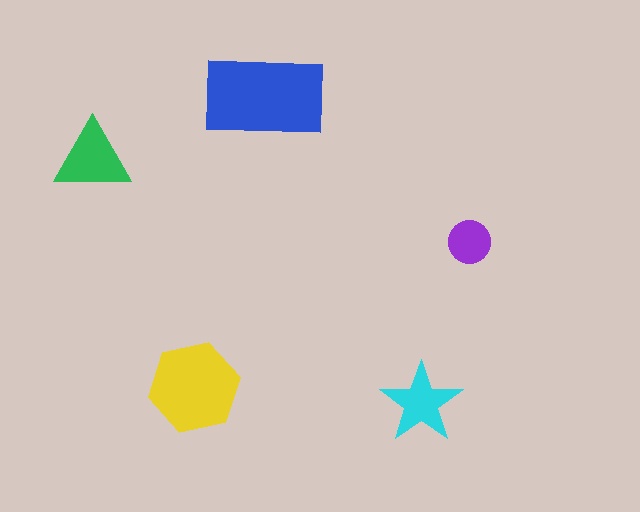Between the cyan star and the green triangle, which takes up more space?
The green triangle.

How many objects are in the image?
There are 5 objects in the image.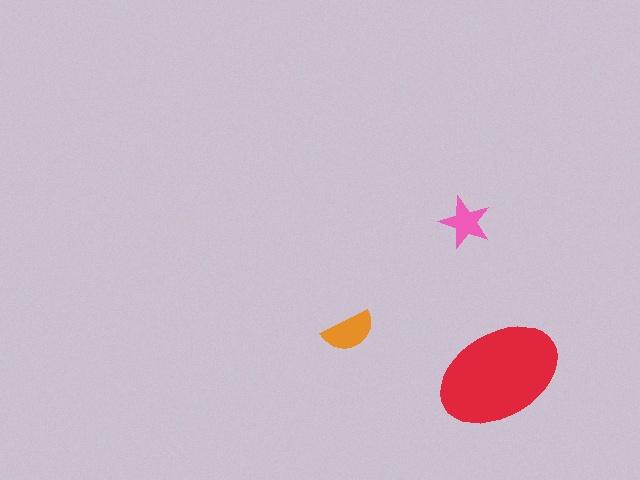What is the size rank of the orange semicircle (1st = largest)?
2nd.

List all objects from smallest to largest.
The pink star, the orange semicircle, the red ellipse.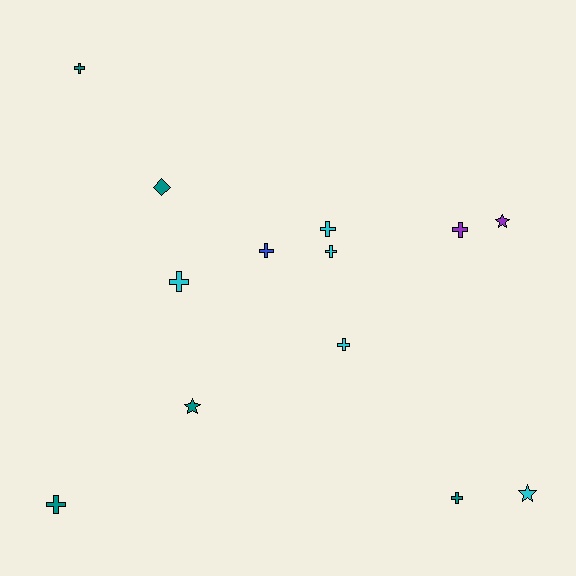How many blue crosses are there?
There is 1 blue cross.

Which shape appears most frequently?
Cross, with 9 objects.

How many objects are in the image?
There are 13 objects.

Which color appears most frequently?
Cyan, with 5 objects.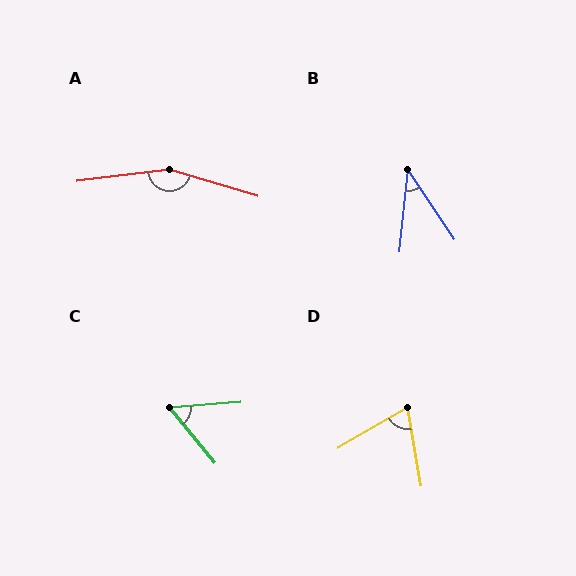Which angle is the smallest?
B, at approximately 39 degrees.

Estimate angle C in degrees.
Approximately 55 degrees.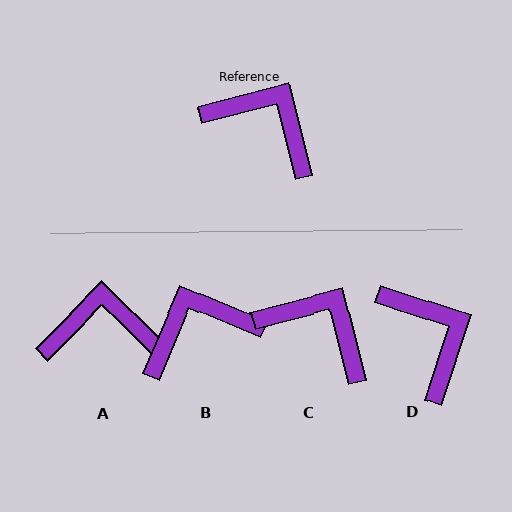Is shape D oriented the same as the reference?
No, it is off by about 33 degrees.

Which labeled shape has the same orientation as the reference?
C.